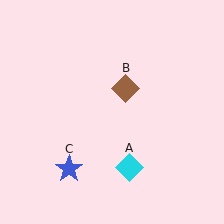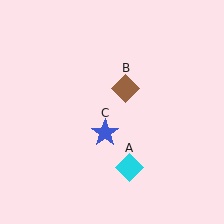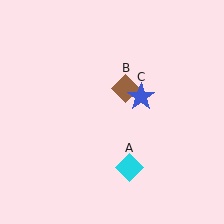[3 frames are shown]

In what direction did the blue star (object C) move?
The blue star (object C) moved up and to the right.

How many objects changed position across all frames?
1 object changed position: blue star (object C).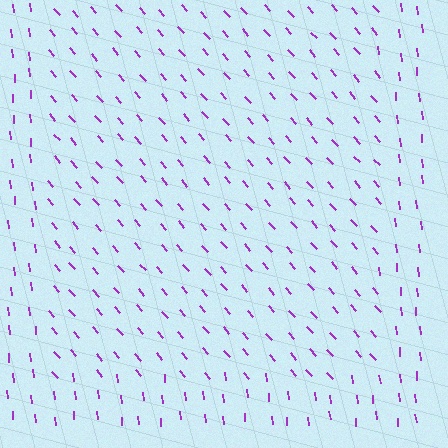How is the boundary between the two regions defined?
The boundary is defined purely by a change in line orientation (approximately 36 degrees difference). All lines are the same color and thickness.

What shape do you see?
I see a rectangle.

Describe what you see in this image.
The image is filled with small purple line segments. A rectangle region in the image has lines oriented differently from the surrounding lines, creating a visible texture boundary.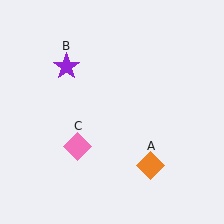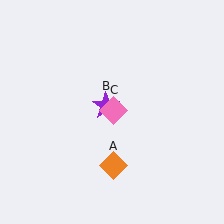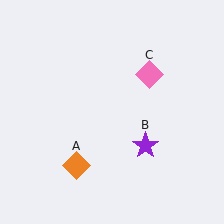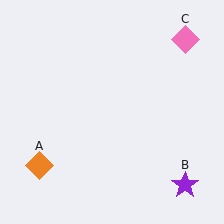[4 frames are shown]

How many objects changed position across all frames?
3 objects changed position: orange diamond (object A), purple star (object B), pink diamond (object C).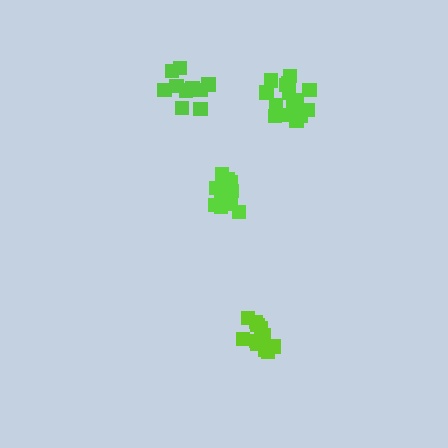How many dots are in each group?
Group 1: 12 dots, Group 2: 15 dots, Group 3: 13 dots, Group 4: 12 dots (52 total).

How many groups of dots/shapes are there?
There are 4 groups.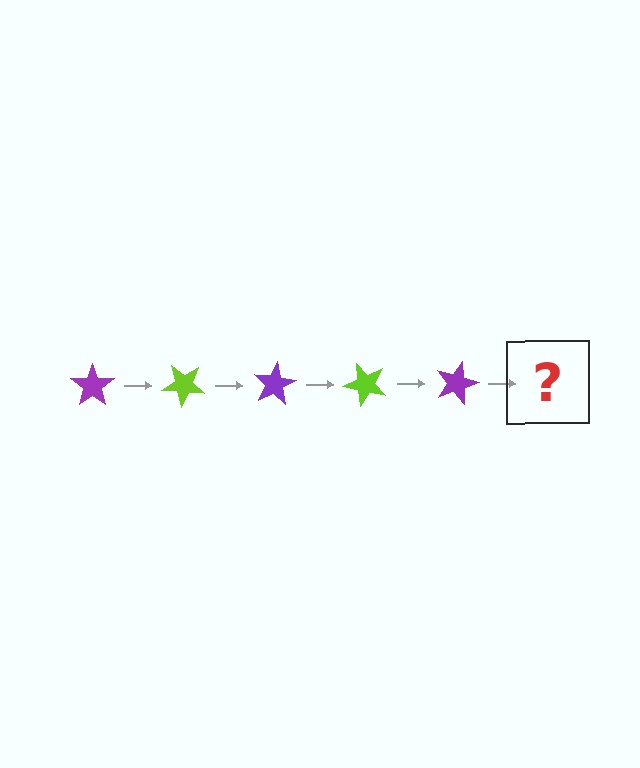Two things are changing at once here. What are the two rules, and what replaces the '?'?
The two rules are that it rotates 40 degrees each step and the color cycles through purple and lime. The '?' should be a lime star, rotated 200 degrees from the start.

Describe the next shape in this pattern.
It should be a lime star, rotated 200 degrees from the start.